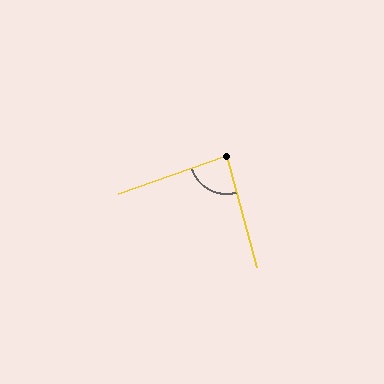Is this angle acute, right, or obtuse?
It is approximately a right angle.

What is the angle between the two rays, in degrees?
Approximately 86 degrees.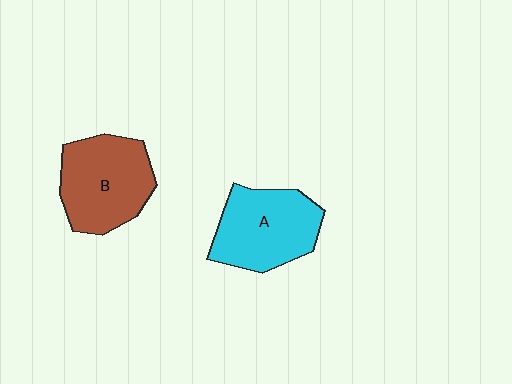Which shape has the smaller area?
Shape A (cyan).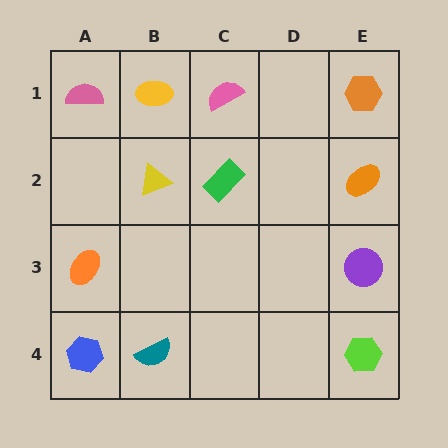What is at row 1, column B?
A yellow ellipse.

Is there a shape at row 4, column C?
No, that cell is empty.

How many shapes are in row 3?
2 shapes.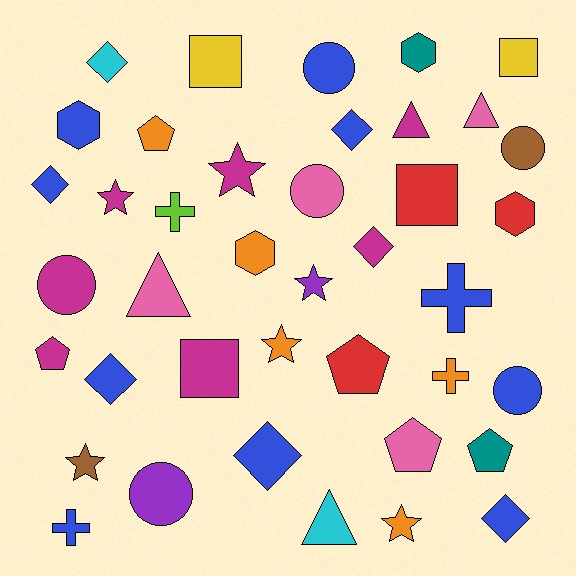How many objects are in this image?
There are 40 objects.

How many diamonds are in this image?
There are 7 diamonds.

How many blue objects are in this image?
There are 10 blue objects.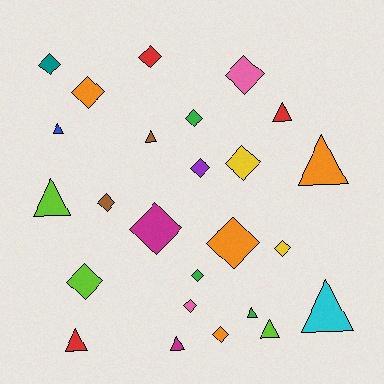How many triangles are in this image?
There are 10 triangles.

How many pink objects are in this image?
There are 2 pink objects.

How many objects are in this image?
There are 25 objects.